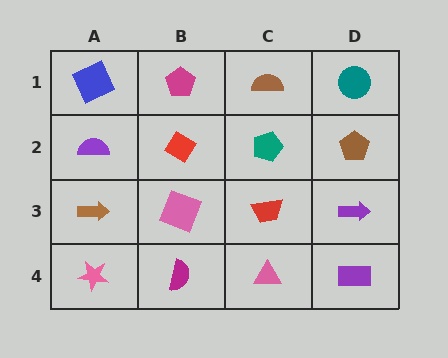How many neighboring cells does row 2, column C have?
4.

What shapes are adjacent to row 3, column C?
A teal pentagon (row 2, column C), a pink triangle (row 4, column C), a pink square (row 3, column B), a purple arrow (row 3, column D).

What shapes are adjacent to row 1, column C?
A teal pentagon (row 2, column C), a magenta pentagon (row 1, column B), a teal circle (row 1, column D).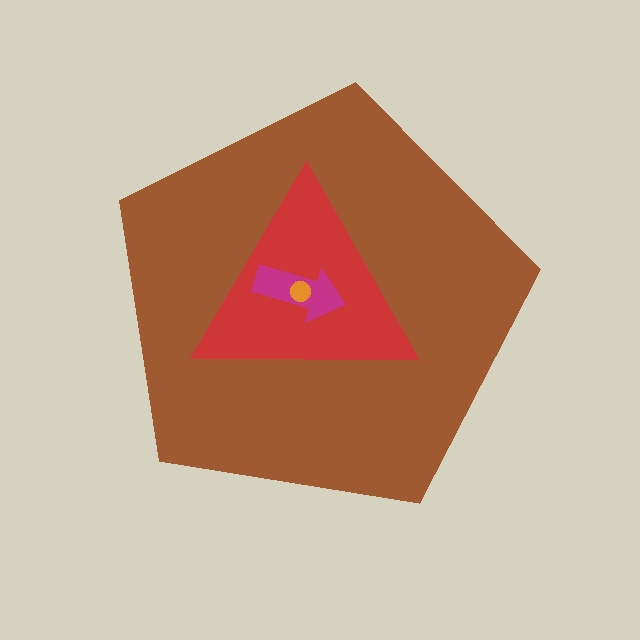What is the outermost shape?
The brown pentagon.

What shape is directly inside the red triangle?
The magenta arrow.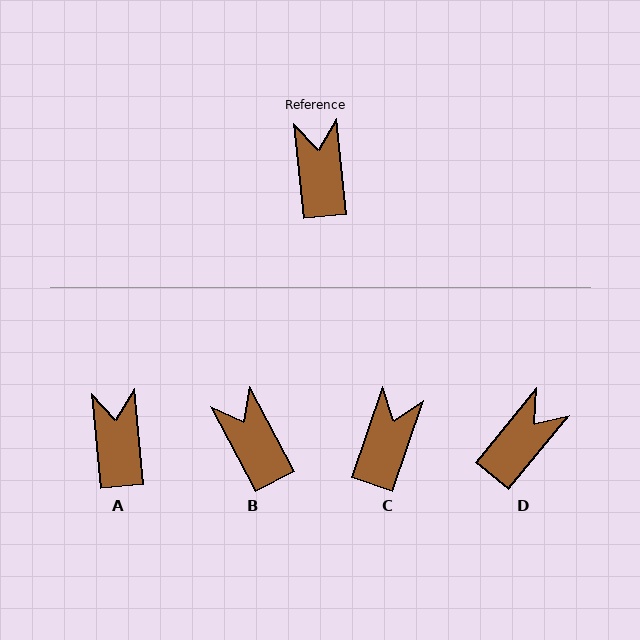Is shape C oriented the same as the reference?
No, it is off by about 25 degrees.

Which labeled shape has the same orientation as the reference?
A.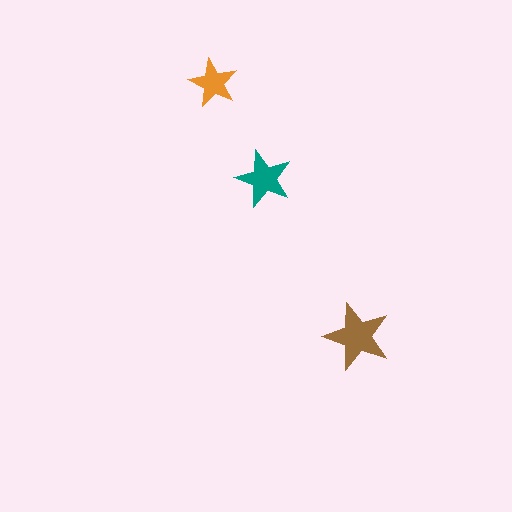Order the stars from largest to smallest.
the brown one, the teal one, the orange one.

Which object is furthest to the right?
The brown star is rightmost.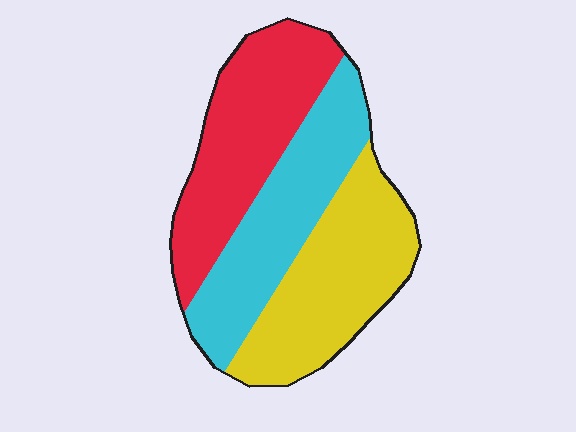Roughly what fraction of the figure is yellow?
Yellow takes up between a quarter and a half of the figure.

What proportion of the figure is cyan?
Cyan covers about 30% of the figure.